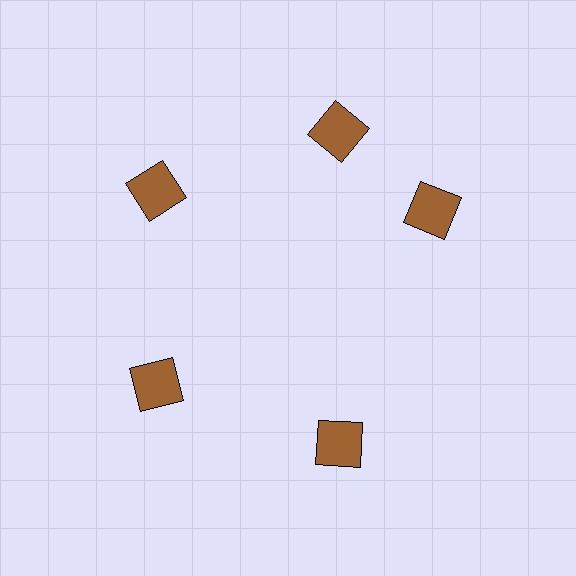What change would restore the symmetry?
The symmetry would be restored by rotating it back into even spacing with its neighbors so that all 5 squares sit at equal angles and equal distance from the center.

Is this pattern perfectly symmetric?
No. The 5 brown squares are arranged in a ring, but one element near the 3 o'clock position is rotated out of alignment along the ring, breaking the 5-fold rotational symmetry.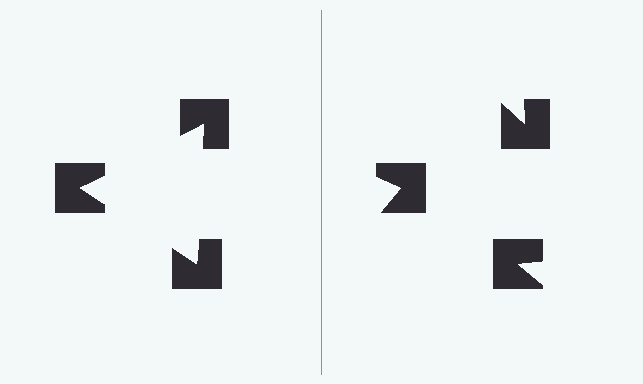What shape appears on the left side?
An illusory triangle.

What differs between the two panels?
The notched squares are positioned identically on both sides; only the wedge orientations differ. On the left they align to a triangle; on the right they are misaligned.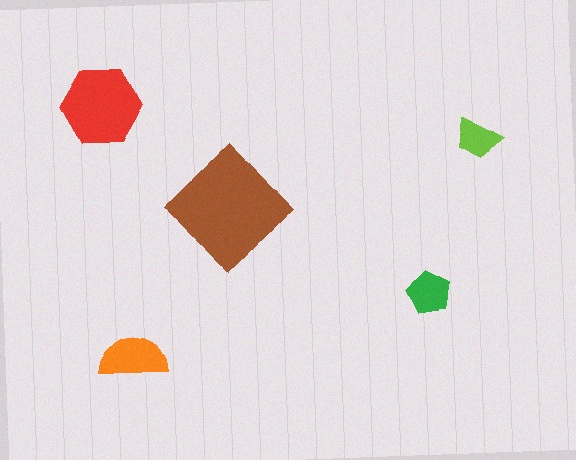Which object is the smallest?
The lime trapezoid.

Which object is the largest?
The brown diamond.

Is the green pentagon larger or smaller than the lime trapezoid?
Larger.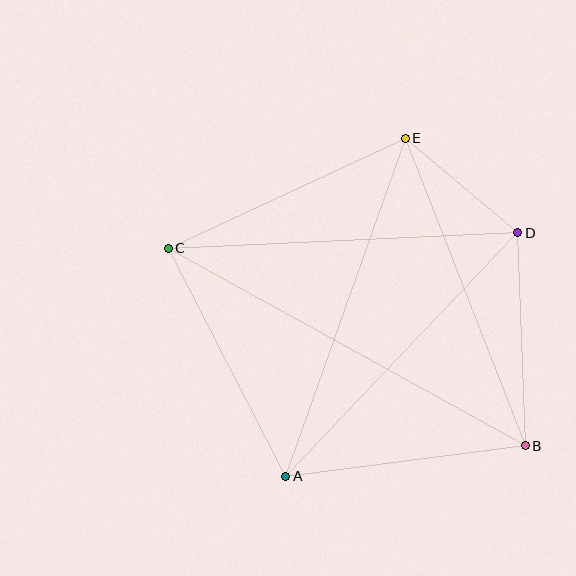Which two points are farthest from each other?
Points B and C are farthest from each other.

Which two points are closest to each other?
Points D and E are closest to each other.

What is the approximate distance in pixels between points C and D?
The distance between C and D is approximately 350 pixels.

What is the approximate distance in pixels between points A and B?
The distance between A and B is approximately 241 pixels.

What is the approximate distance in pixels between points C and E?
The distance between C and E is approximately 261 pixels.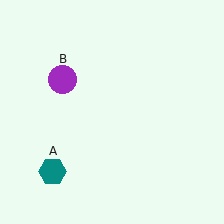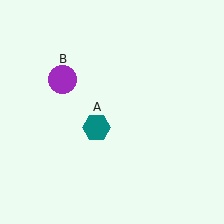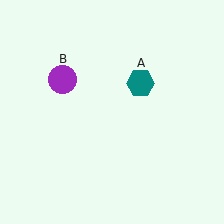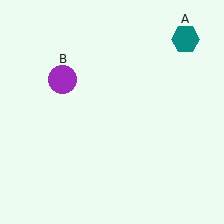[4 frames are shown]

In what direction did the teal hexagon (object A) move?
The teal hexagon (object A) moved up and to the right.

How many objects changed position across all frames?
1 object changed position: teal hexagon (object A).